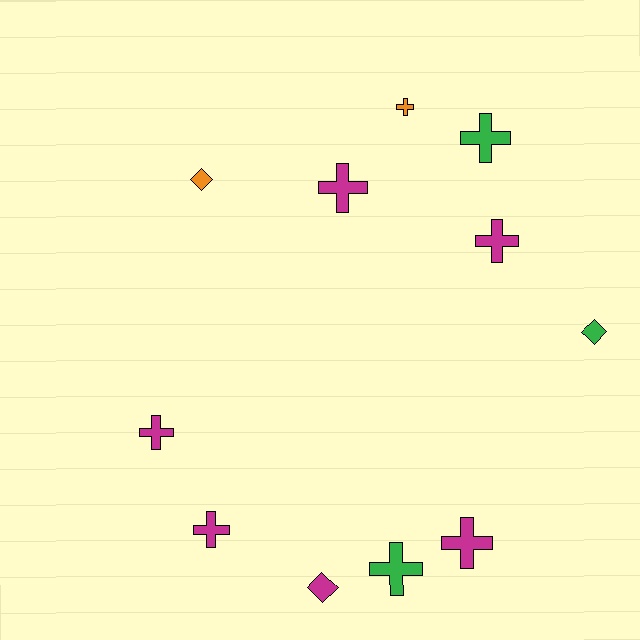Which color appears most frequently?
Magenta, with 6 objects.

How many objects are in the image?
There are 11 objects.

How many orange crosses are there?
There is 1 orange cross.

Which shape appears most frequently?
Cross, with 8 objects.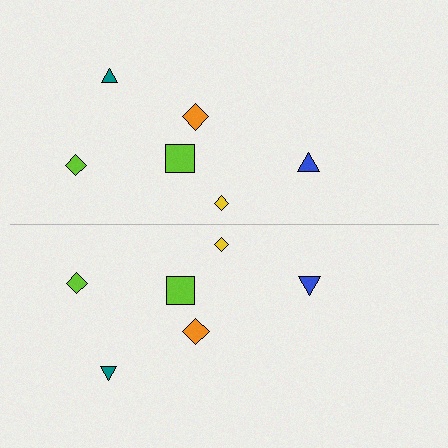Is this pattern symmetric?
Yes, this pattern has bilateral (reflection) symmetry.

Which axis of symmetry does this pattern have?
The pattern has a horizontal axis of symmetry running through the center of the image.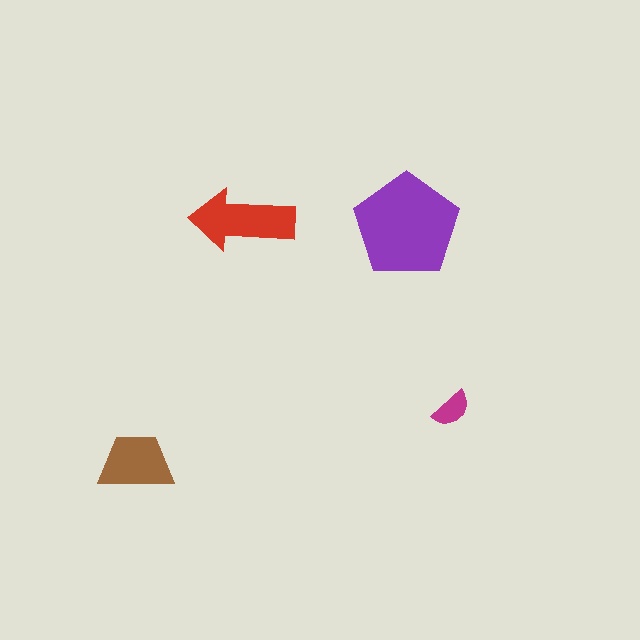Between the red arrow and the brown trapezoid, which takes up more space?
The red arrow.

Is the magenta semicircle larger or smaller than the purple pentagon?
Smaller.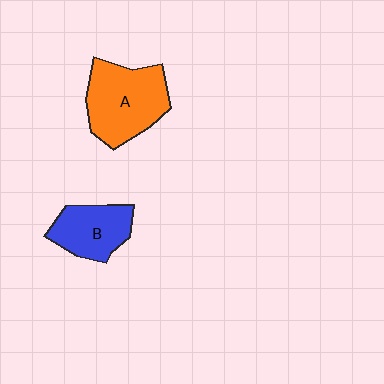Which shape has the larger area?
Shape A (orange).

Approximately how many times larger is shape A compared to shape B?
Approximately 1.5 times.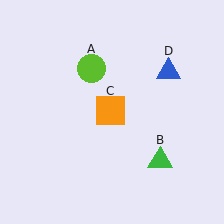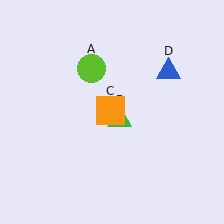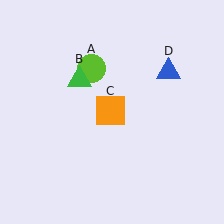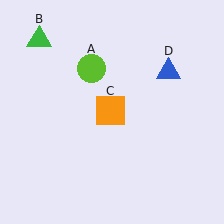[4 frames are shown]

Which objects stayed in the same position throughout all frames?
Lime circle (object A) and orange square (object C) and blue triangle (object D) remained stationary.